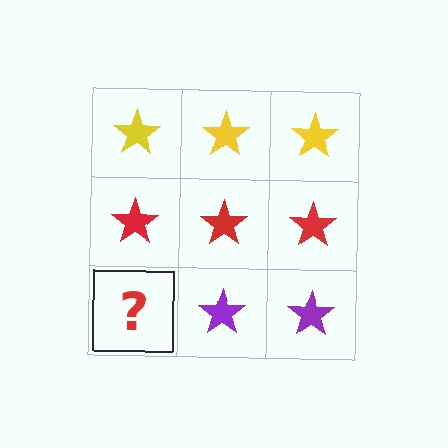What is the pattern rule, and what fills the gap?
The rule is that each row has a consistent color. The gap should be filled with a purple star.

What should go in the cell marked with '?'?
The missing cell should contain a purple star.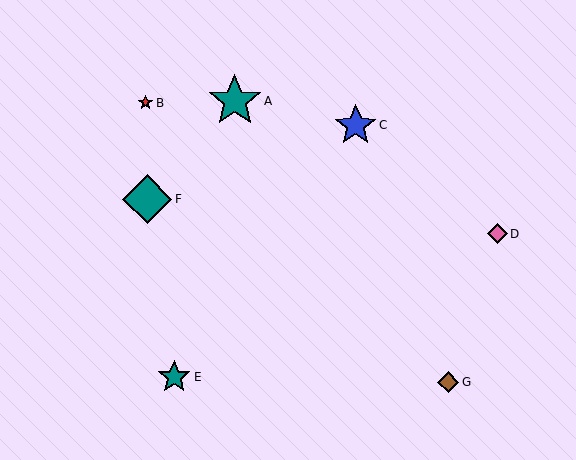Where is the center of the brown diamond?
The center of the brown diamond is at (448, 382).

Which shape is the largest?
The teal star (labeled A) is the largest.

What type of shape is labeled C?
Shape C is a blue star.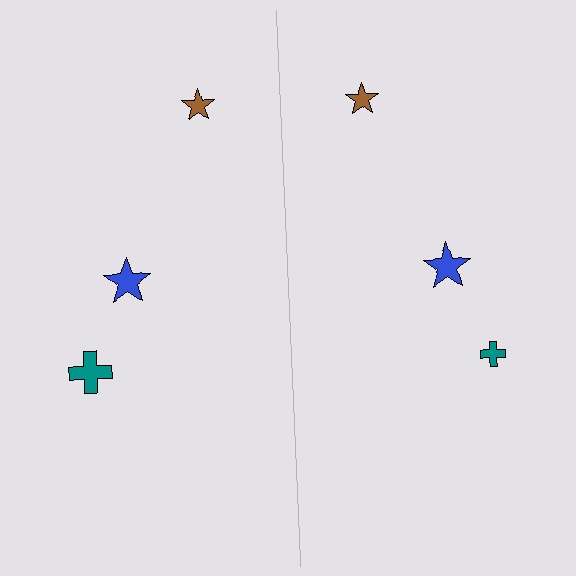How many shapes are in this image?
There are 6 shapes in this image.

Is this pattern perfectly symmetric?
No, the pattern is not perfectly symmetric. The teal cross on the right side has a different size than its mirror counterpart.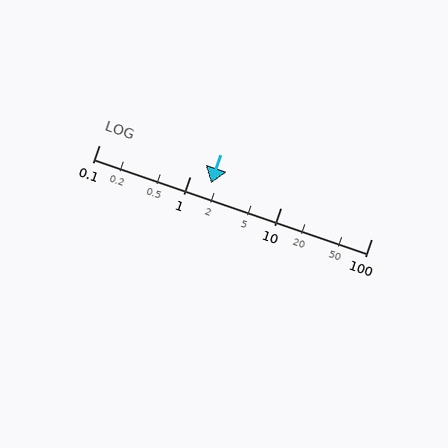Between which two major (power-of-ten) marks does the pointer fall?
The pointer is between 1 and 10.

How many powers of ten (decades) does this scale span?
The scale spans 3 decades, from 0.1 to 100.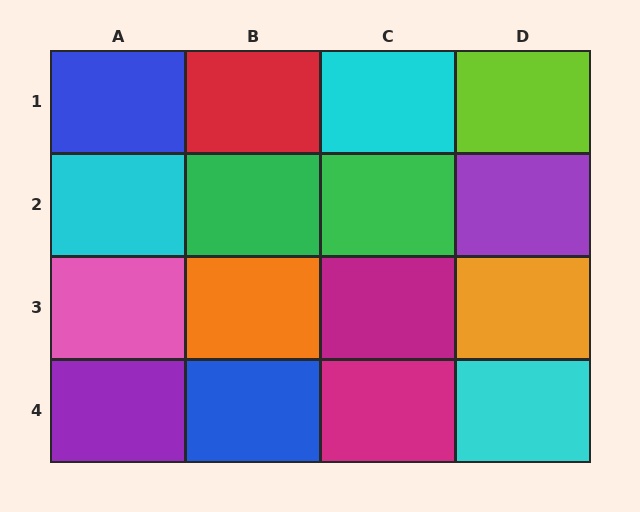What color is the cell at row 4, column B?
Blue.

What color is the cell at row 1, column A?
Blue.